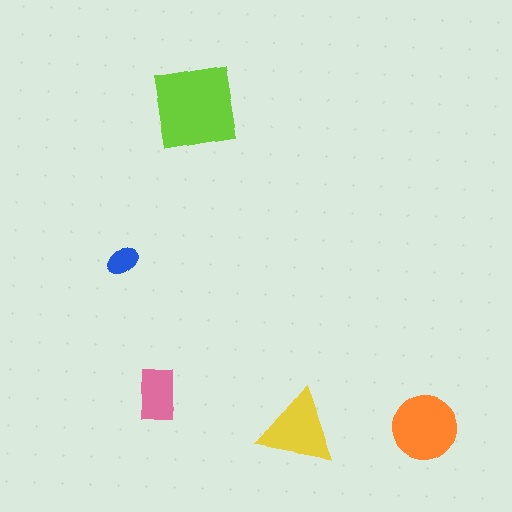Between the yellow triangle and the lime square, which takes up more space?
The lime square.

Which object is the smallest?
The blue ellipse.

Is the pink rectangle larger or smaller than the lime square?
Smaller.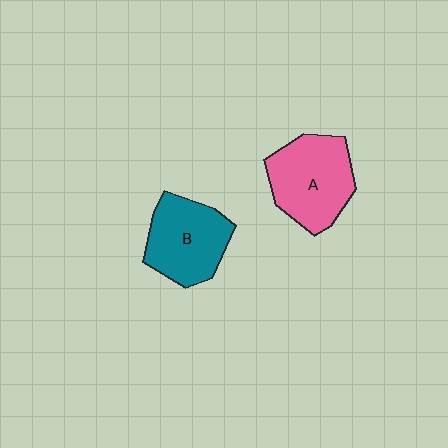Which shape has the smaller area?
Shape B (teal).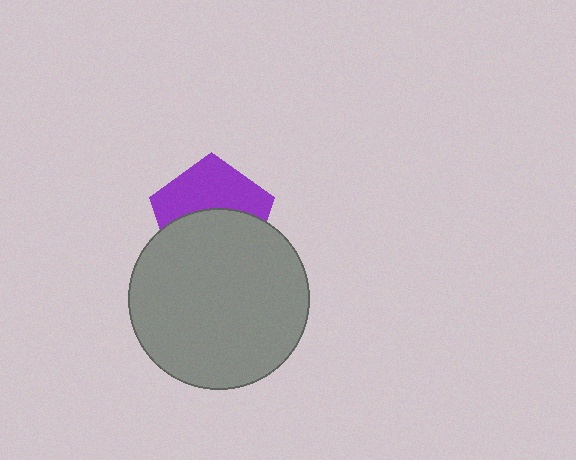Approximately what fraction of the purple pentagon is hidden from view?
Roughly 53% of the purple pentagon is hidden behind the gray circle.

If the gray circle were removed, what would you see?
You would see the complete purple pentagon.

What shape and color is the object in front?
The object in front is a gray circle.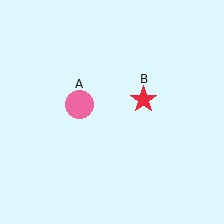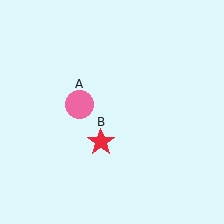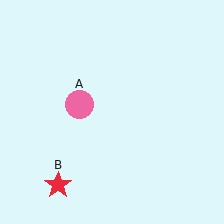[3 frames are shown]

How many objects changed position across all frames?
1 object changed position: red star (object B).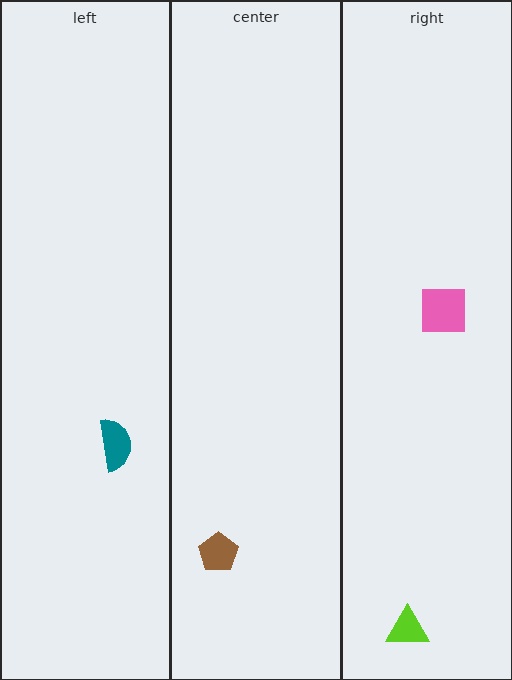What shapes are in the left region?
The teal semicircle.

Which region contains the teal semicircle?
The left region.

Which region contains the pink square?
The right region.